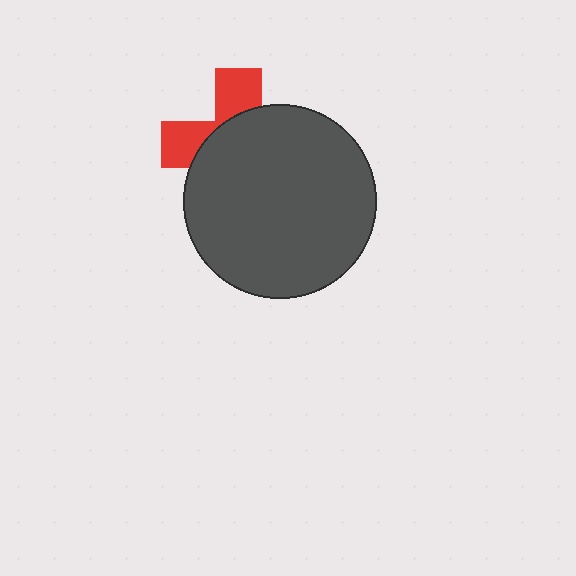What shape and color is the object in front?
The object in front is a dark gray circle.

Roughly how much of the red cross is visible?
A small part of it is visible (roughly 34%).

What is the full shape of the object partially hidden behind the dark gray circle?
The partially hidden object is a red cross.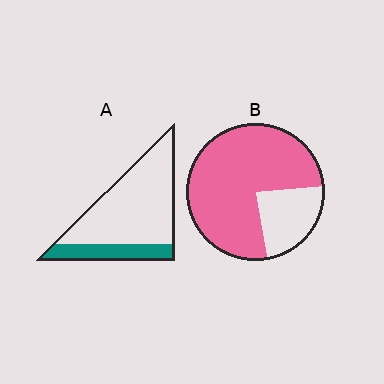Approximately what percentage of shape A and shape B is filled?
A is approximately 25% and B is approximately 75%.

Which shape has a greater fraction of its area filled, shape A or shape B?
Shape B.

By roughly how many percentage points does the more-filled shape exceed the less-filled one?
By roughly 55 percentage points (B over A).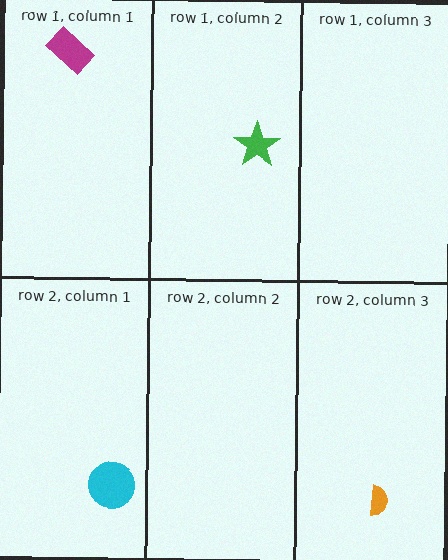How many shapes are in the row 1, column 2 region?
1.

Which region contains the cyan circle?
The row 2, column 1 region.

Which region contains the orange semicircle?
The row 2, column 3 region.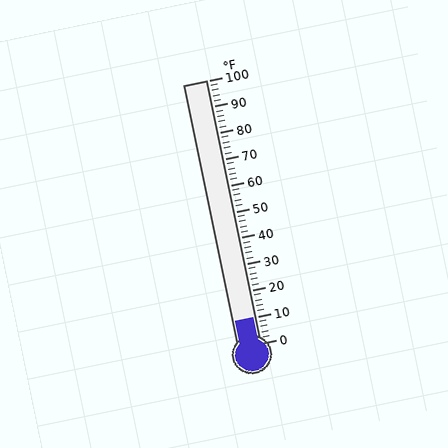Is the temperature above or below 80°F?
The temperature is below 80°F.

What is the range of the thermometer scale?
The thermometer scale ranges from 0°F to 100°F.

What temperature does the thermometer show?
The thermometer shows approximately 10°F.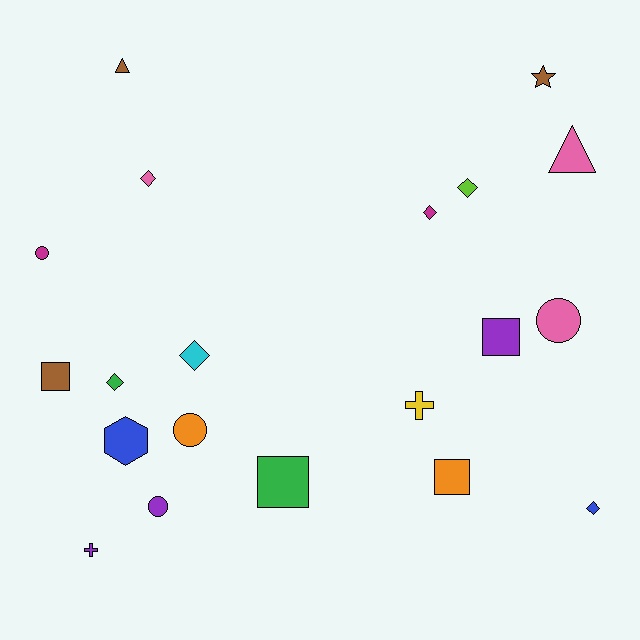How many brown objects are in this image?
There are 3 brown objects.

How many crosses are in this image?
There are 2 crosses.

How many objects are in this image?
There are 20 objects.